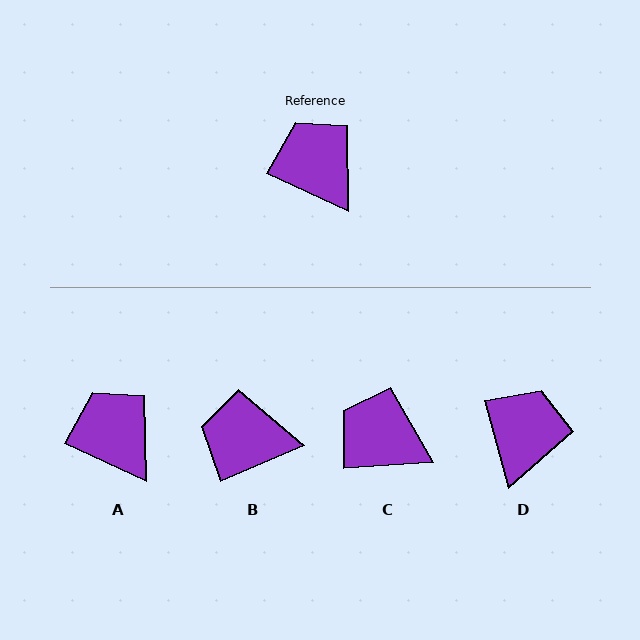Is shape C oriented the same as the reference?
No, it is off by about 29 degrees.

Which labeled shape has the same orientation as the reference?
A.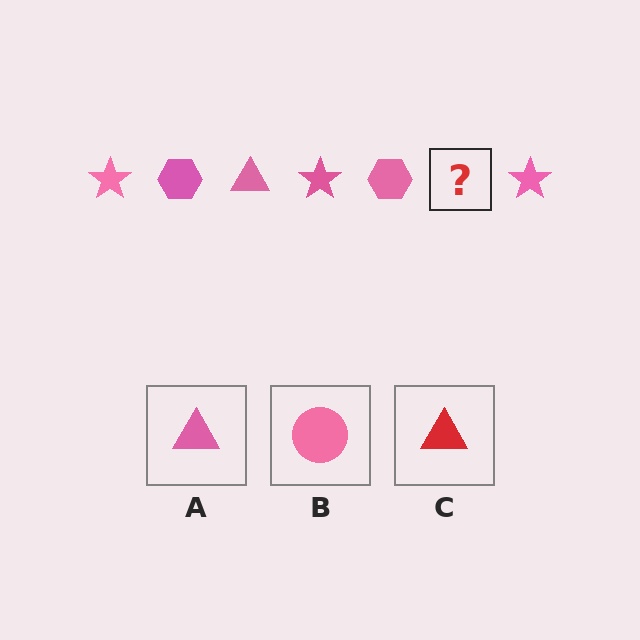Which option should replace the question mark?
Option A.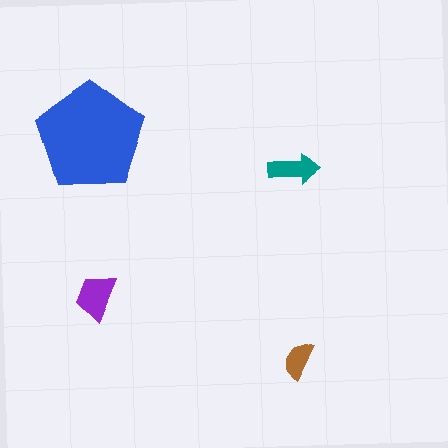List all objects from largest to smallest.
The blue pentagon, the purple trapezoid, the teal arrow, the brown semicircle.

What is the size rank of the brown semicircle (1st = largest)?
4th.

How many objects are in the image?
There are 4 objects in the image.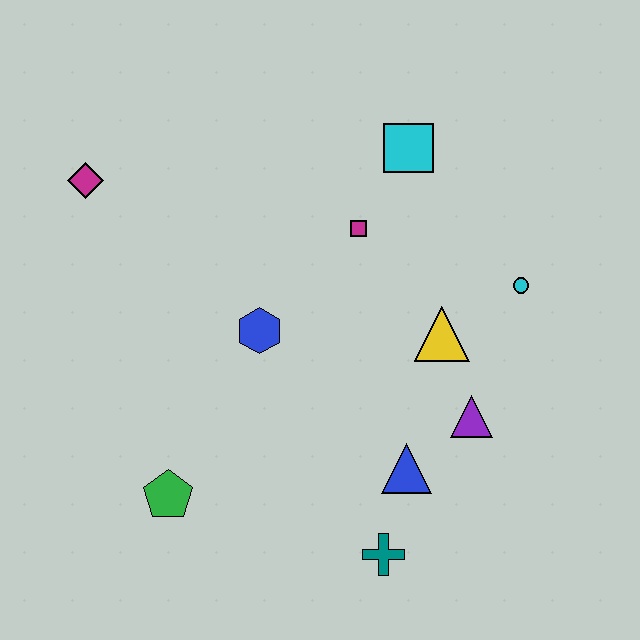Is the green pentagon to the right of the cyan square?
No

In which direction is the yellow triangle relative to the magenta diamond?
The yellow triangle is to the right of the magenta diamond.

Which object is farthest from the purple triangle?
The magenta diamond is farthest from the purple triangle.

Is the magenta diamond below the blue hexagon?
No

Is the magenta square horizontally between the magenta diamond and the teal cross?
Yes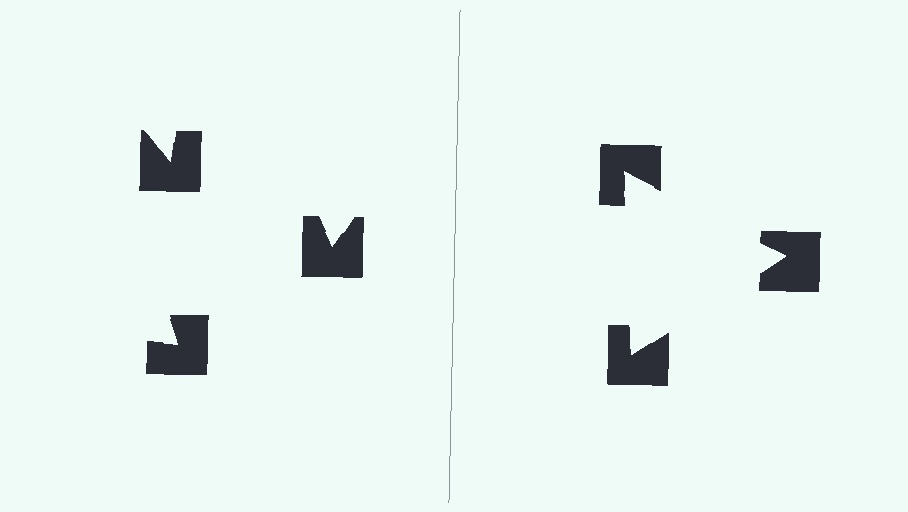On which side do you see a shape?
An illusory triangle appears on the right side. On the left side the wedge cuts are rotated, so no coherent shape forms.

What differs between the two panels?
The notched squares are positioned identically on both sides; only the wedge orientations differ. On the right they align to a triangle; on the left they are misaligned.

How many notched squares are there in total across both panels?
6 — 3 on each side.